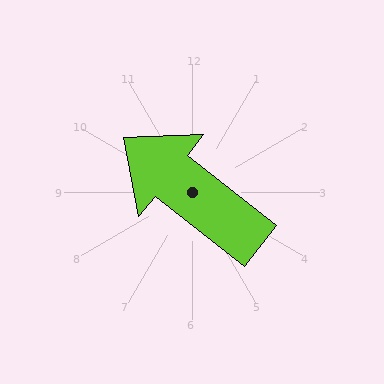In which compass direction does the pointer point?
Northwest.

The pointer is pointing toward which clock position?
Roughly 10 o'clock.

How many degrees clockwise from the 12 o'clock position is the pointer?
Approximately 308 degrees.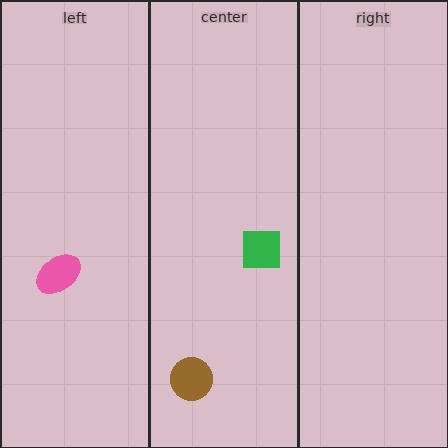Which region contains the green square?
The center region.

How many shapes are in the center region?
2.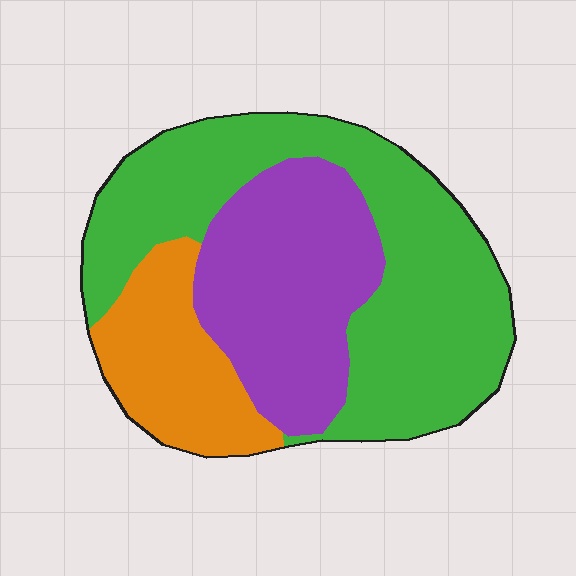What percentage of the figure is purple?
Purple takes up about one third (1/3) of the figure.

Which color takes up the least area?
Orange, at roughly 20%.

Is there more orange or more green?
Green.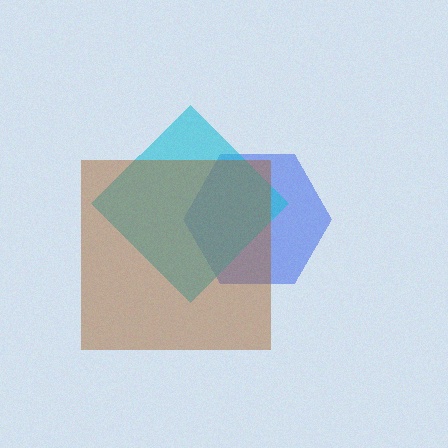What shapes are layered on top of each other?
The layered shapes are: a blue hexagon, a cyan diamond, a brown square.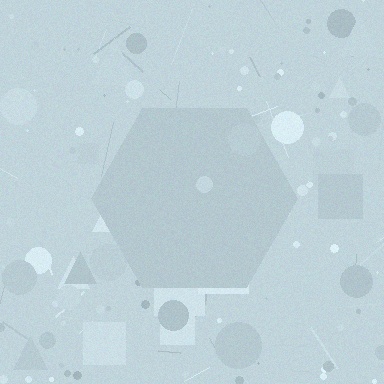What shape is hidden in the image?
A hexagon is hidden in the image.